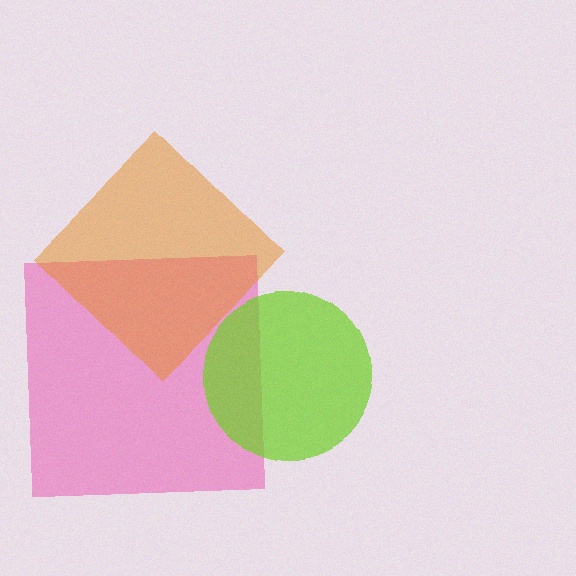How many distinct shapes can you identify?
There are 3 distinct shapes: a pink square, an orange diamond, a lime circle.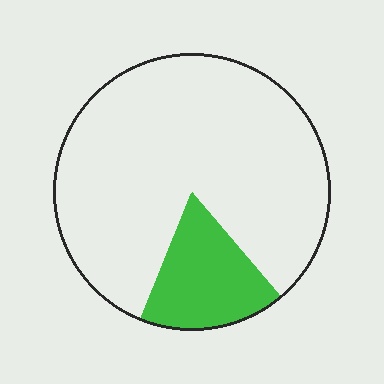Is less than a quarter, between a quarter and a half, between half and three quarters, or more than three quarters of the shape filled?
Less than a quarter.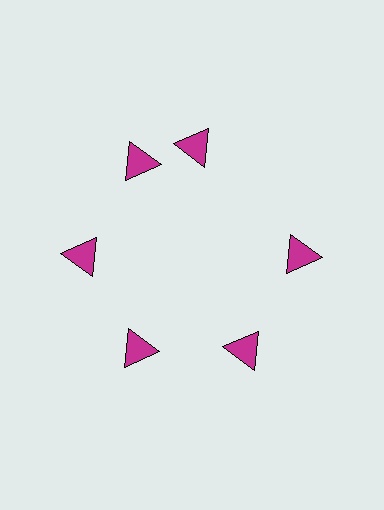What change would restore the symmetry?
The symmetry would be restored by rotating it back into even spacing with its neighbors so that all 6 triangles sit at equal angles and equal distance from the center.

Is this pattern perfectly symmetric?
No. The 6 magenta triangles are arranged in a ring, but one element near the 1 o'clock position is rotated out of alignment along the ring, breaking the 6-fold rotational symmetry.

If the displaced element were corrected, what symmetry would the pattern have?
It would have 6-fold rotational symmetry — the pattern would map onto itself every 60 degrees.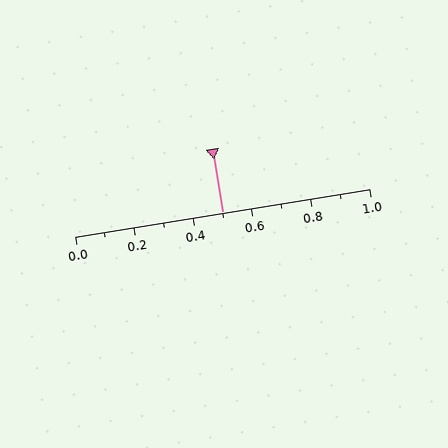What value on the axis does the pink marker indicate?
The marker indicates approximately 0.5.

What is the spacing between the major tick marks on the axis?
The major ticks are spaced 0.2 apart.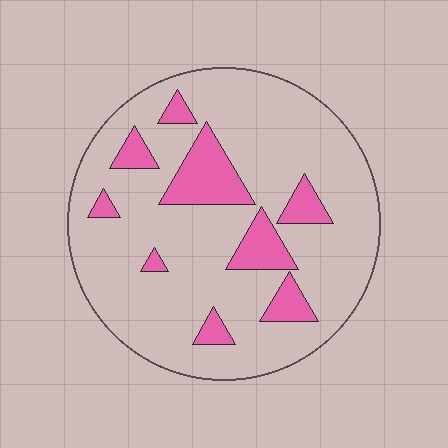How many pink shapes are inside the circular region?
9.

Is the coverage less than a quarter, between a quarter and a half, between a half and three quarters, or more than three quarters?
Less than a quarter.